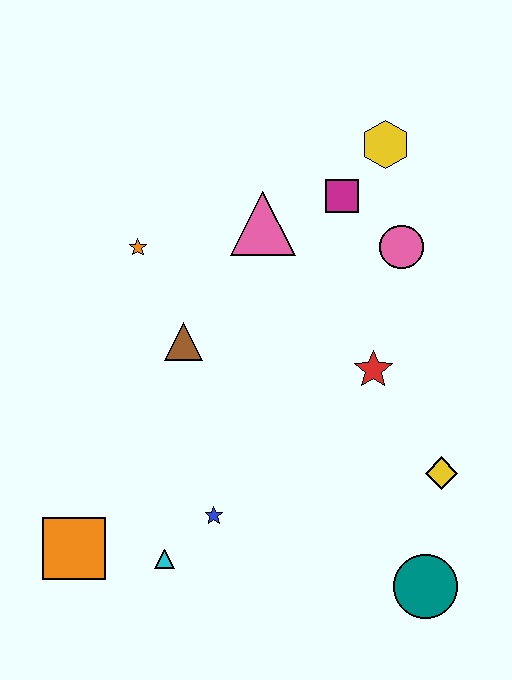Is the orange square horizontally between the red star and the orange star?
No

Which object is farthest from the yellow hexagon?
The orange square is farthest from the yellow hexagon.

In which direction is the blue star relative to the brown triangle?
The blue star is below the brown triangle.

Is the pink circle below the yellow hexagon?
Yes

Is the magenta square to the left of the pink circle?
Yes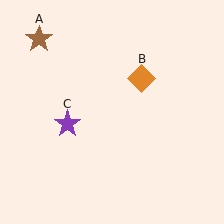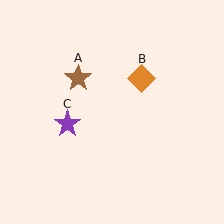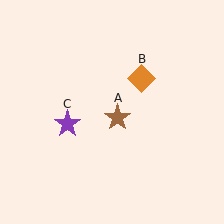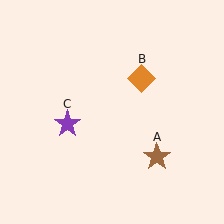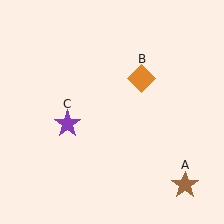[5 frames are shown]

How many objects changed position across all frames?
1 object changed position: brown star (object A).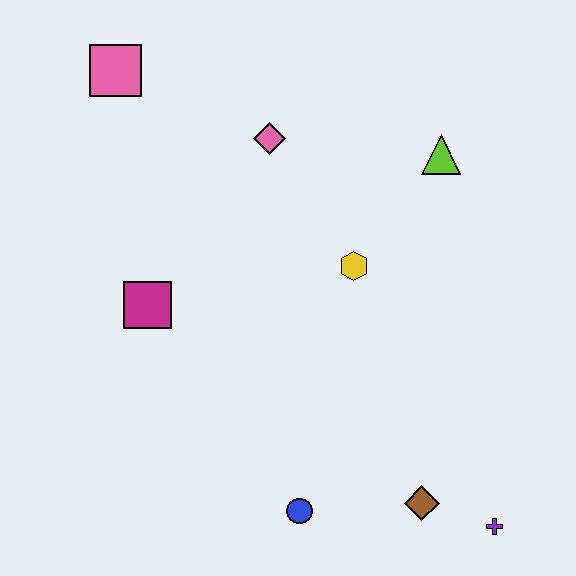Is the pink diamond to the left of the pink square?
No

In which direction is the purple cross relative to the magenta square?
The purple cross is to the right of the magenta square.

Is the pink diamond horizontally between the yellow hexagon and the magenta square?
Yes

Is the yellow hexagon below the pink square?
Yes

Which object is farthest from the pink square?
The purple cross is farthest from the pink square.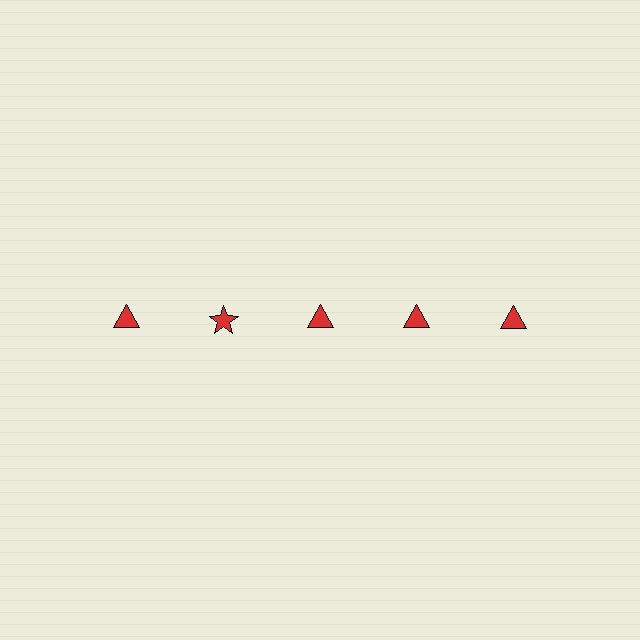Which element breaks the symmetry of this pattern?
The red star in the top row, second from left column breaks the symmetry. All other shapes are red triangles.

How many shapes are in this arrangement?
There are 5 shapes arranged in a grid pattern.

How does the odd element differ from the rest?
It has a different shape: star instead of triangle.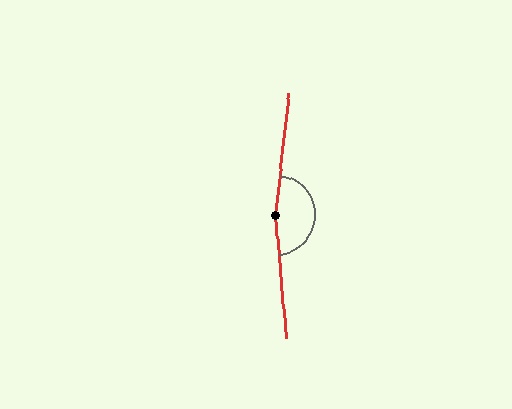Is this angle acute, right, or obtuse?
It is obtuse.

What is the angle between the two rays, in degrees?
Approximately 169 degrees.